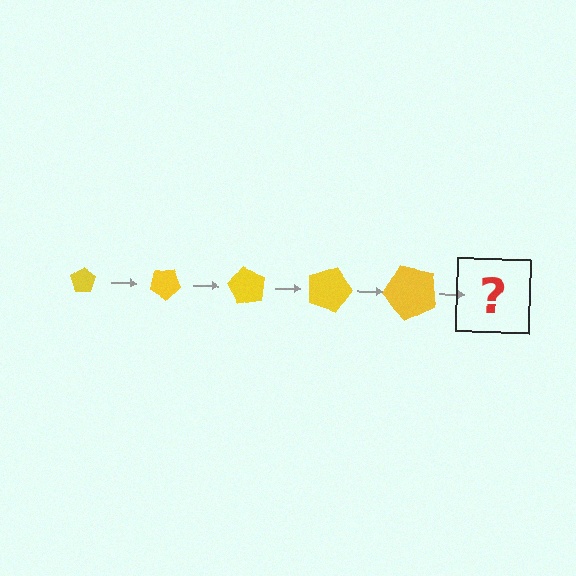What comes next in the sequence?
The next element should be a pentagon, larger than the previous one and rotated 150 degrees from the start.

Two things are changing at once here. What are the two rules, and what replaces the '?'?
The two rules are that the pentagon grows larger each step and it rotates 30 degrees each step. The '?' should be a pentagon, larger than the previous one and rotated 150 degrees from the start.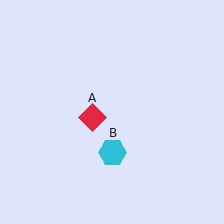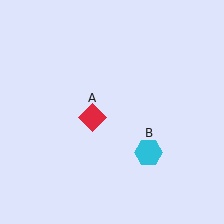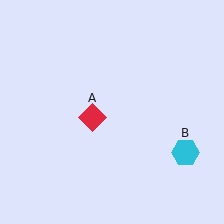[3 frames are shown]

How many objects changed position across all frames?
1 object changed position: cyan hexagon (object B).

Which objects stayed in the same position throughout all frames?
Red diamond (object A) remained stationary.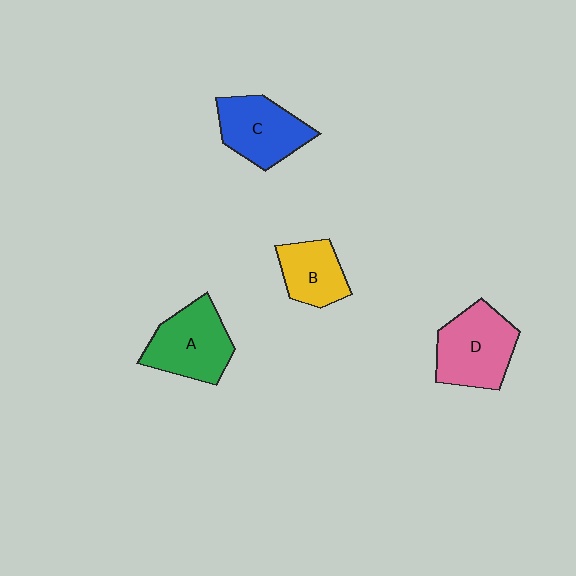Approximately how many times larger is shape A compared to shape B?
Approximately 1.4 times.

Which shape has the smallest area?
Shape B (yellow).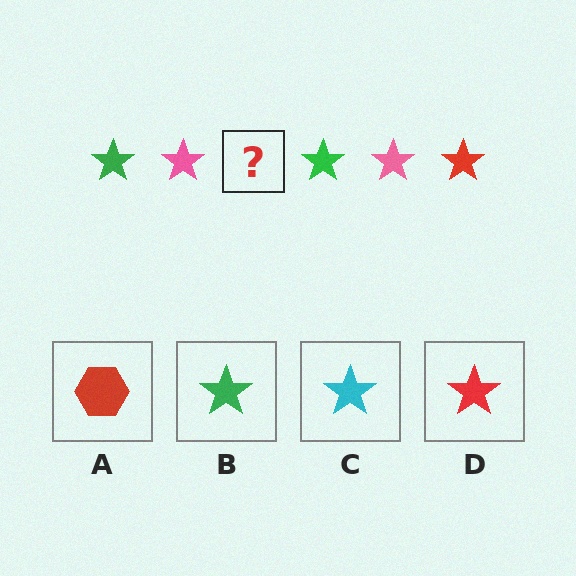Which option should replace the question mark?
Option D.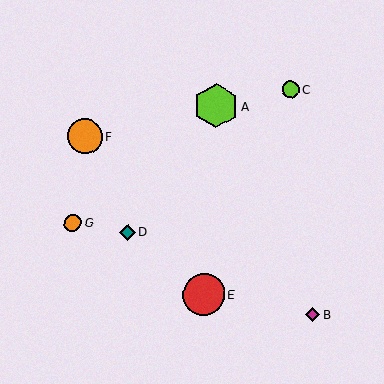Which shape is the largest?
The lime hexagon (labeled A) is the largest.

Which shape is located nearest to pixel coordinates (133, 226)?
The teal diamond (labeled D) at (128, 232) is nearest to that location.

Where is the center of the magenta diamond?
The center of the magenta diamond is at (313, 314).